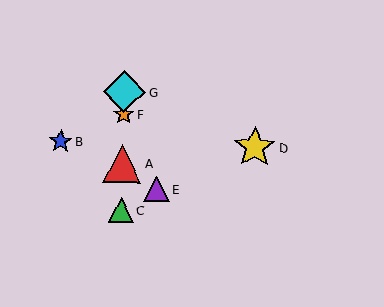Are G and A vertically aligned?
Yes, both are at x≈124.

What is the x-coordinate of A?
Object A is at x≈122.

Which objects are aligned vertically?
Objects A, C, F, G are aligned vertically.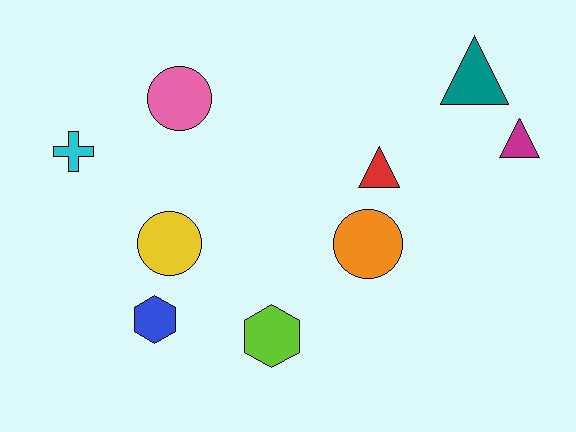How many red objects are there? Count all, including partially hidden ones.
There is 1 red object.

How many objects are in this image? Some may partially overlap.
There are 9 objects.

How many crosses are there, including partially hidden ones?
There is 1 cross.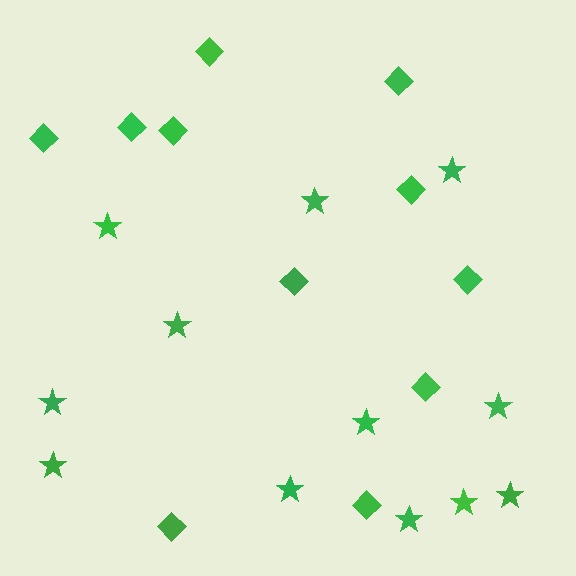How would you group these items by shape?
There are 2 groups: one group of stars (12) and one group of diamonds (11).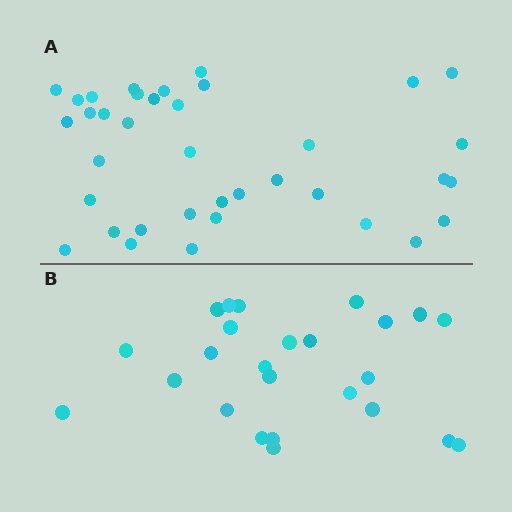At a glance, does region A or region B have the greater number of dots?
Region A (the top region) has more dots.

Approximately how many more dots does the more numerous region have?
Region A has roughly 12 or so more dots than region B.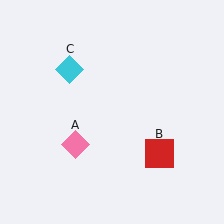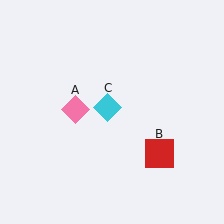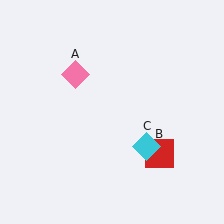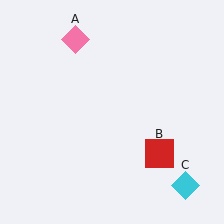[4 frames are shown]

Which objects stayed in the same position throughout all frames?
Red square (object B) remained stationary.